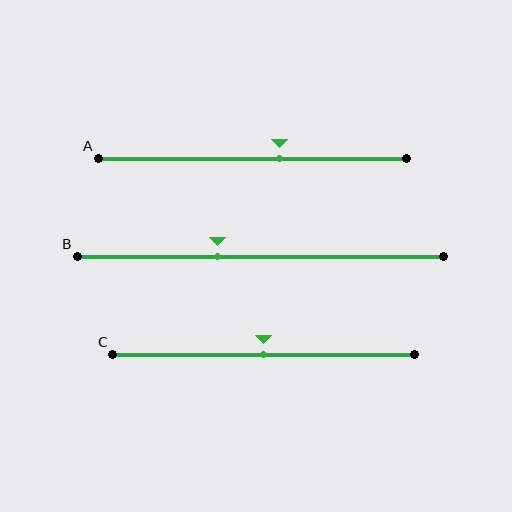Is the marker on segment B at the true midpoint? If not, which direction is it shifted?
No, the marker on segment B is shifted to the left by about 12% of the segment length.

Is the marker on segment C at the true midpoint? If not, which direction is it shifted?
Yes, the marker on segment C is at the true midpoint.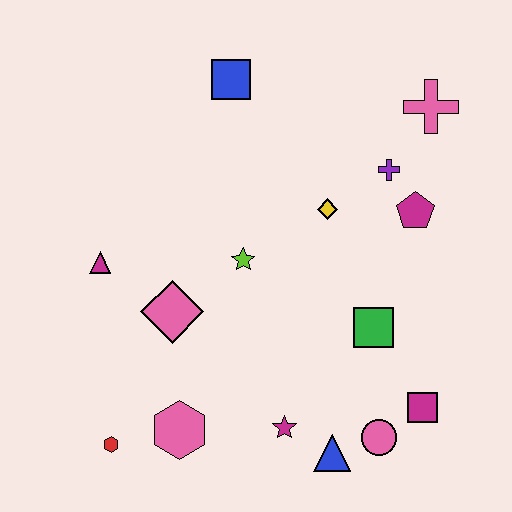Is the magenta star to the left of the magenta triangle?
No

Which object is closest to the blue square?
The yellow diamond is closest to the blue square.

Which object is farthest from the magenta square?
The blue square is farthest from the magenta square.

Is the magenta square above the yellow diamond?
No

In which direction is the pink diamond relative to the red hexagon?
The pink diamond is above the red hexagon.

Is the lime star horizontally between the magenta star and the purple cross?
No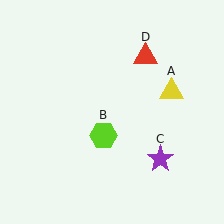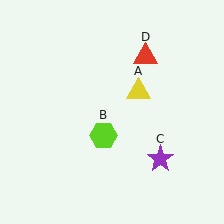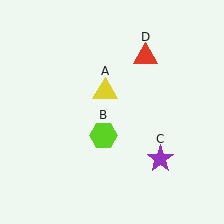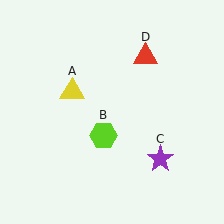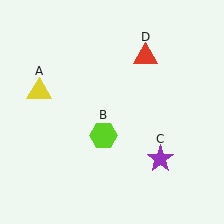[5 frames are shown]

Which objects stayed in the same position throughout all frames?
Lime hexagon (object B) and purple star (object C) and red triangle (object D) remained stationary.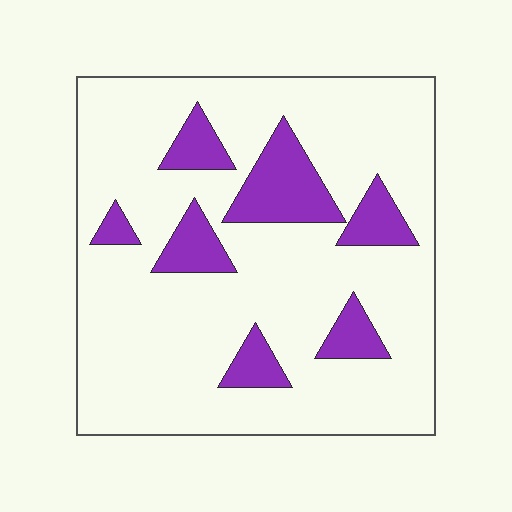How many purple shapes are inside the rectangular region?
7.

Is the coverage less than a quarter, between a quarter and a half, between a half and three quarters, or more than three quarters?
Less than a quarter.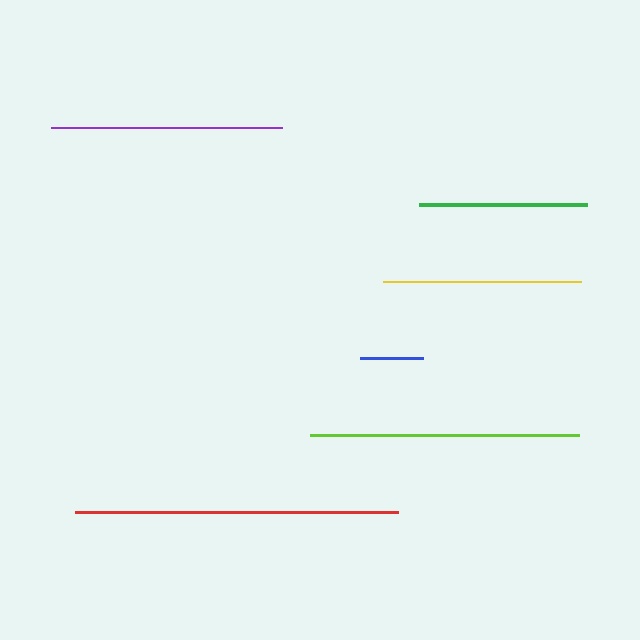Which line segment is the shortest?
The blue line is the shortest at approximately 63 pixels.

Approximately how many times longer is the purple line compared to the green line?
The purple line is approximately 1.4 times the length of the green line.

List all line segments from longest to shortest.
From longest to shortest: red, lime, purple, yellow, green, blue.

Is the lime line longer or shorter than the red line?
The red line is longer than the lime line.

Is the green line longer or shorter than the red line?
The red line is longer than the green line.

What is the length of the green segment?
The green segment is approximately 168 pixels long.